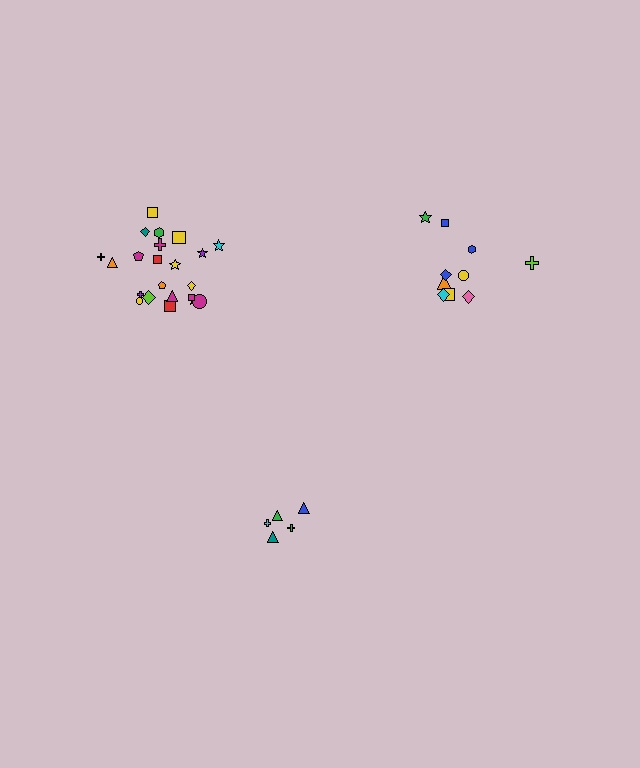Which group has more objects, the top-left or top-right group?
The top-left group.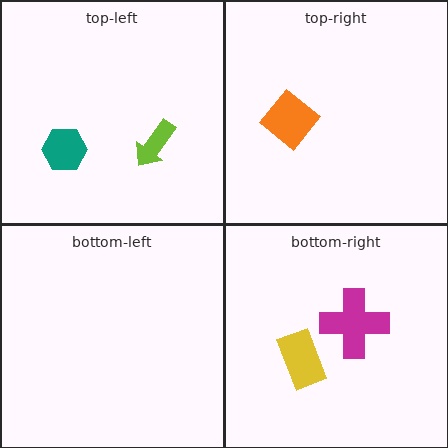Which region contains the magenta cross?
The bottom-right region.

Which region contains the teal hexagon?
The top-left region.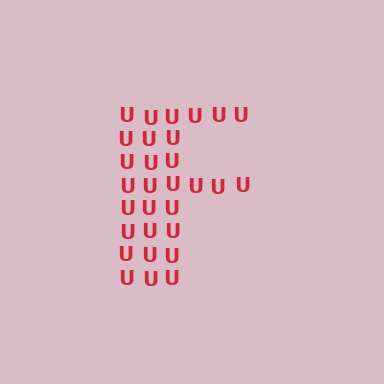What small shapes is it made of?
It is made of small letter U's.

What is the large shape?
The large shape is the letter F.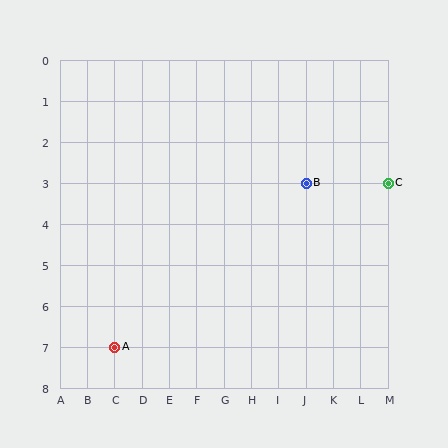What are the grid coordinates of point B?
Point B is at grid coordinates (J, 3).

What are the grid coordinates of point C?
Point C is at grid coordinates (M, 3).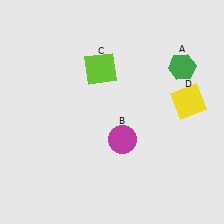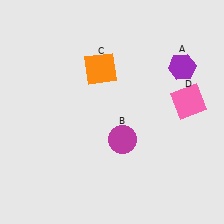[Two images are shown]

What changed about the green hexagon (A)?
In Image 1, A is green. In Image 2, it changed to purple.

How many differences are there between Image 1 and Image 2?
There are 3 differences between the two images.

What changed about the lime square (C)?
In Image 1, C is lime. In Image 2, it changed to orange.